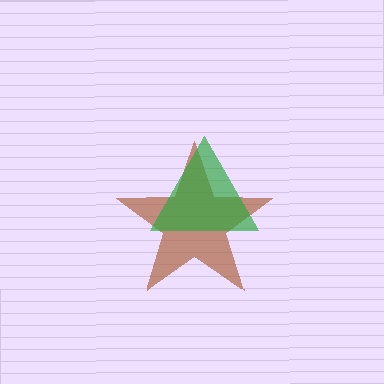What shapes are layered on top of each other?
The layered shapes are: a brown star, a green triangle.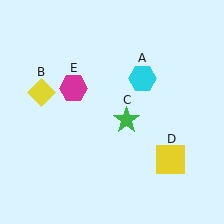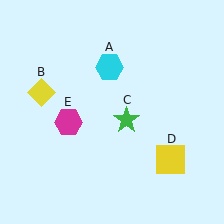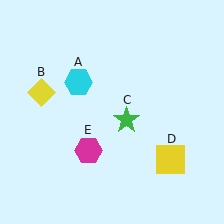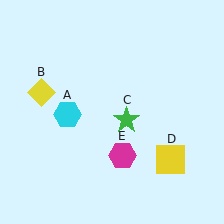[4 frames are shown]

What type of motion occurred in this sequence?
The cyan hexagon (object A), magenta hexagon (object E) rotated counterclockwise around the center of the scene.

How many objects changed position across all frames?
2 objects changed position: cyan hexagon (object A), magenta hexagon (object E).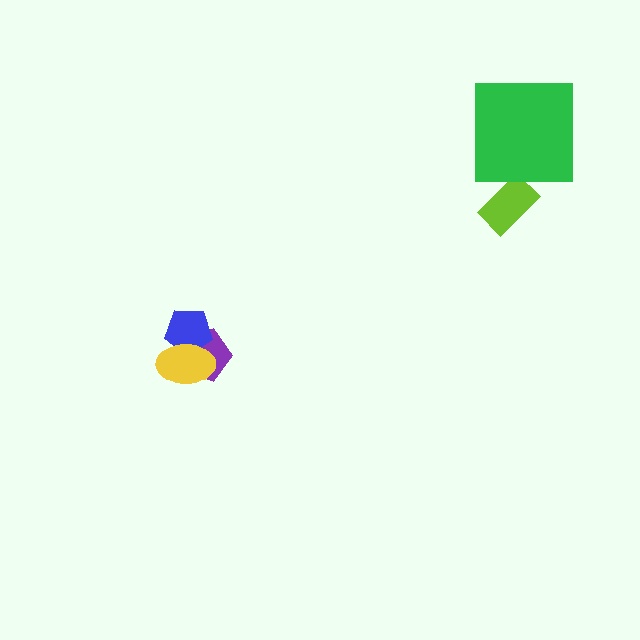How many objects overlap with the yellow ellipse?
2 objects overlap with the yellow ellipse.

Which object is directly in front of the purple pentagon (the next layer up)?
The blue pentagon is directly in front of the purple pentagon.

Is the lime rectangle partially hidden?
No, no other shape covers it.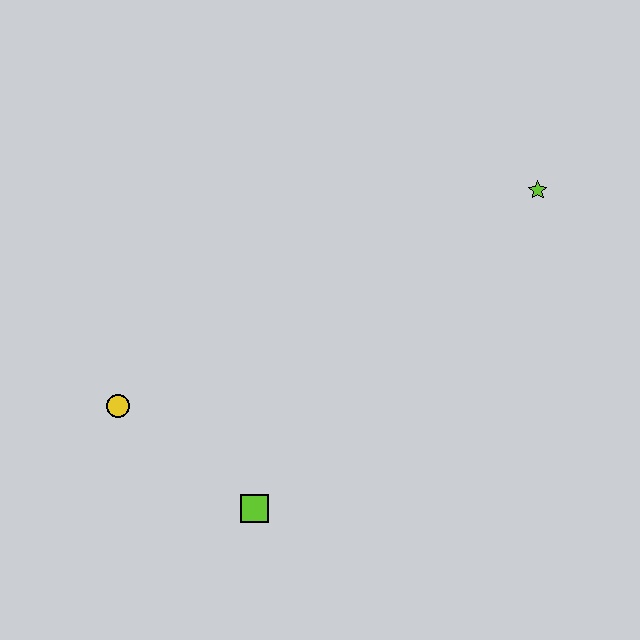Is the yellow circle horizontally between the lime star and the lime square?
No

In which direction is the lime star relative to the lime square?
The lime star is above the lime square.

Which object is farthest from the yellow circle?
The lime star is farthest from the yellow circle.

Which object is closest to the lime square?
The yellow circle is closest to the lime square.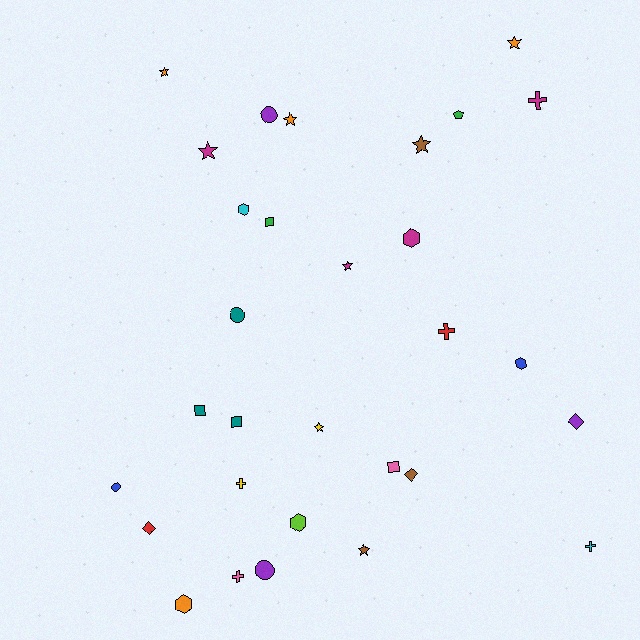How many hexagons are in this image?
There are 5 hexagons.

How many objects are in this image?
There are 30 objects.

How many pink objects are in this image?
There are 2 pink objects.